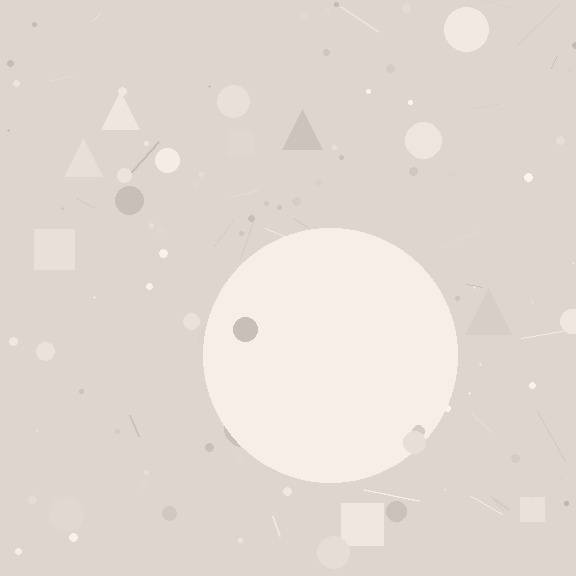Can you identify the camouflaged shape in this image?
The camouflaged shape is a circle.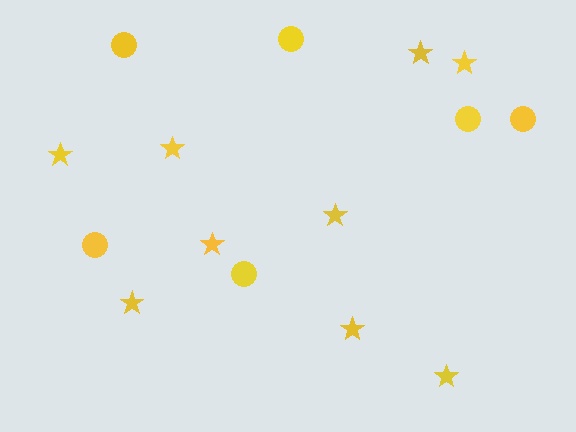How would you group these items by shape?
There are 2 groups: one group of circles (6) and one group of stars (9).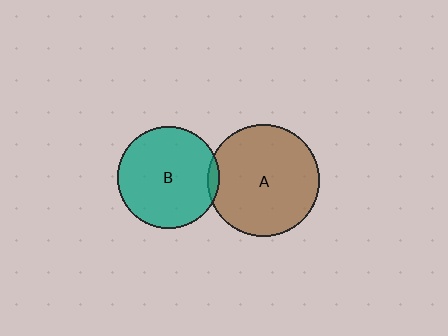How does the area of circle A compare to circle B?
Approximately 1.2 times.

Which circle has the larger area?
Circle A (brown).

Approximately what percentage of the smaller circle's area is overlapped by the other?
Approximately 5%.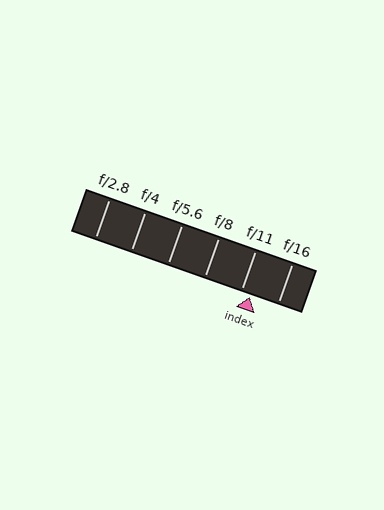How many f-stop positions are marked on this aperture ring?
There are 6 f-stop positions marked.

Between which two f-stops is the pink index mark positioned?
The index mark is between f/11 and f/16.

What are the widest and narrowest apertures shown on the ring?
The widest aperture shown is f/2.8 and the narrowest is f/16.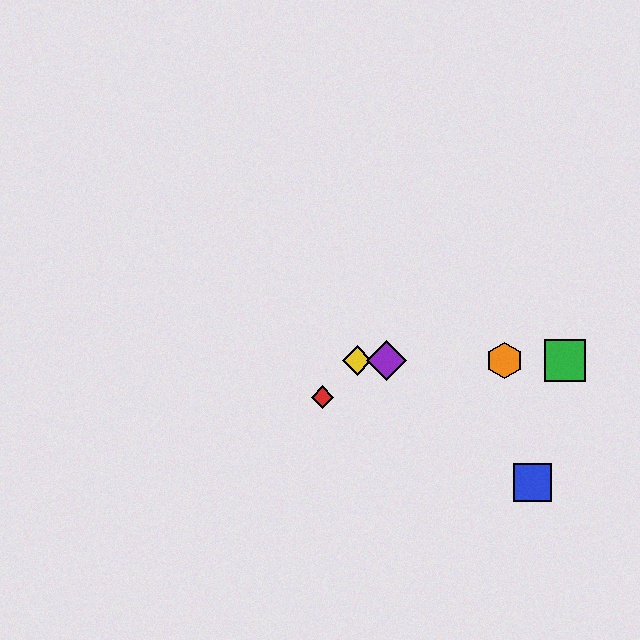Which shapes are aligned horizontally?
The green square, the yellow diamond, the purple diamond, the orange hexagon are aligned horizontally.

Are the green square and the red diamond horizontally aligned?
No, the green square is at y≈361 and the red diamond is at y≈397.